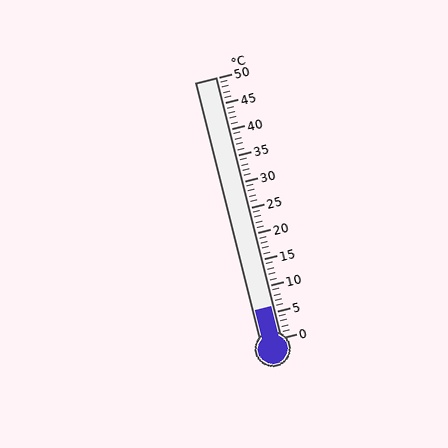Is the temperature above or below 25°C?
The temperature is below 25°C.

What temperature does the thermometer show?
The thermometer shows approximately 6°C.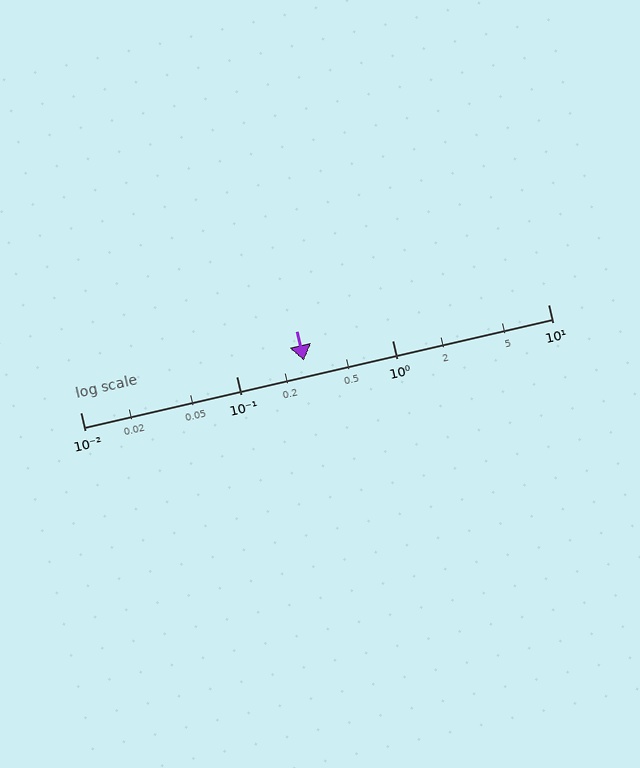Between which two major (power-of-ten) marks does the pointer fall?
The pointer is between 0.1 and 1.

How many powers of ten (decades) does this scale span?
The scale spans 3 decades, from 0.01 to 10.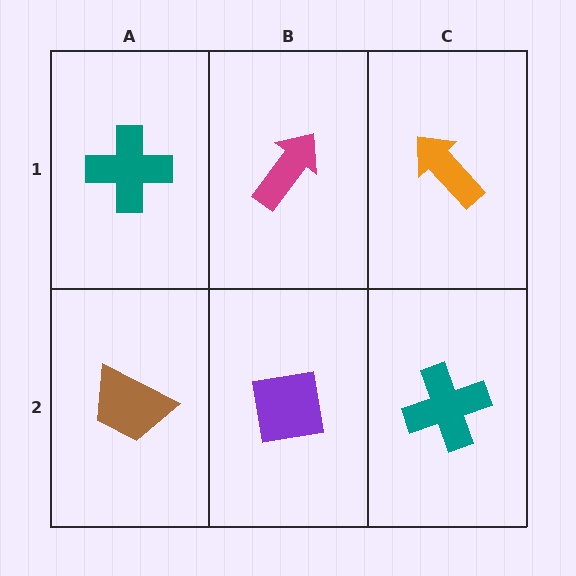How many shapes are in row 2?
3 shapes.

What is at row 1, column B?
A magenta arrow.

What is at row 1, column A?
A teal cross.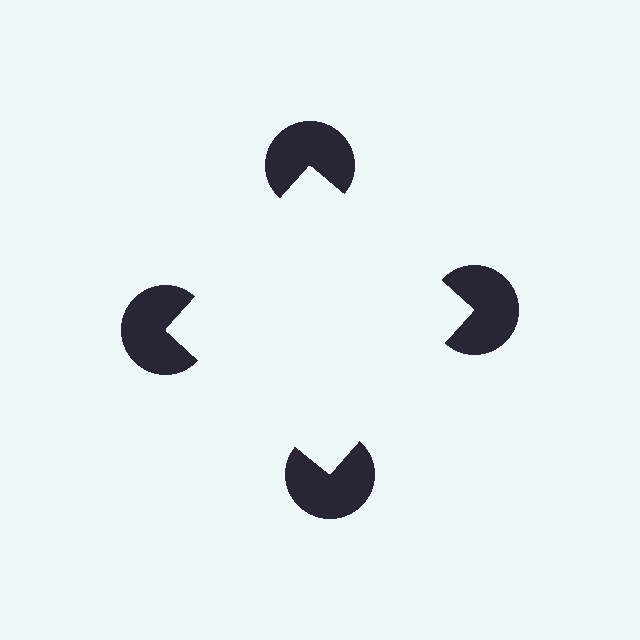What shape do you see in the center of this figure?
An illusory square — its edges are inferred from the aligned wedge cuts in the pac-man discs, not physically drawn.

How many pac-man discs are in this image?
There are 4 — one at each vertex of the illusory square.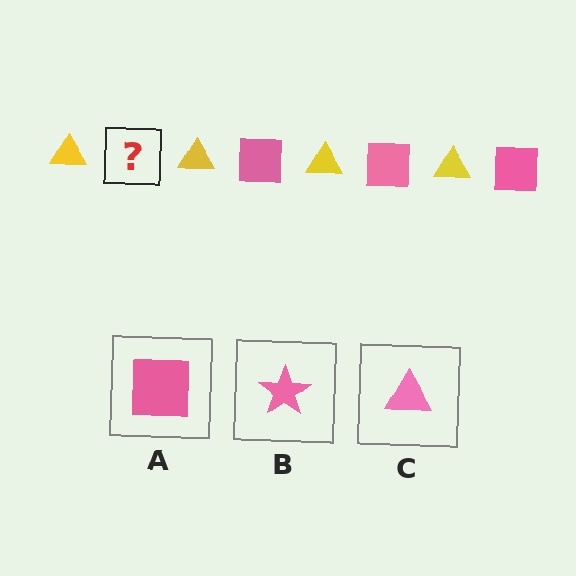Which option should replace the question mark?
Option A.